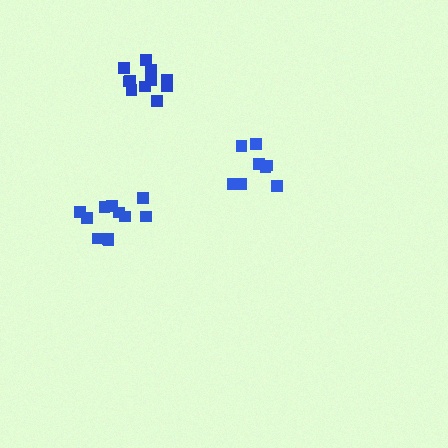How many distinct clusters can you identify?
There are 3 distinct clusters.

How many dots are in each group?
Group 1: 11 dots, Group 2: 8 dots, Group 3: 11 dots (30 total).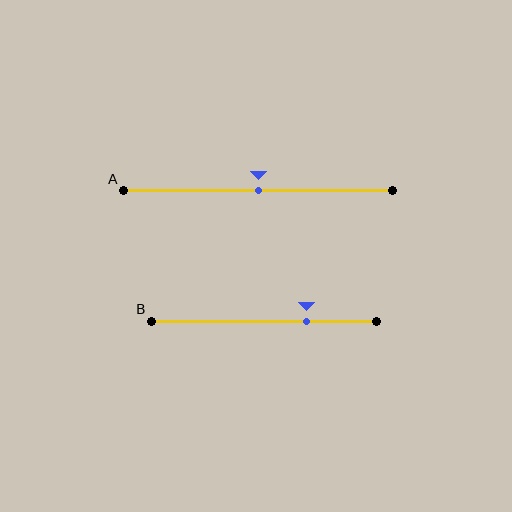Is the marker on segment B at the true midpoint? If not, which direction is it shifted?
No, the marker on segment B is shifted to the right by about 19% of the segment length.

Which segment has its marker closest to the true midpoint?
Segment A has its marker closest to the true midpoint.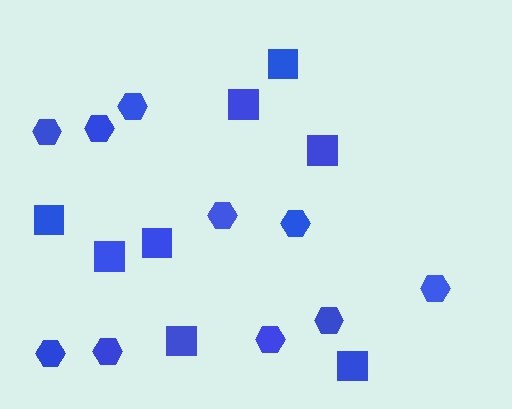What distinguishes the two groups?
There are 2 groups: one group of squares (8) and one group of hexagons (10).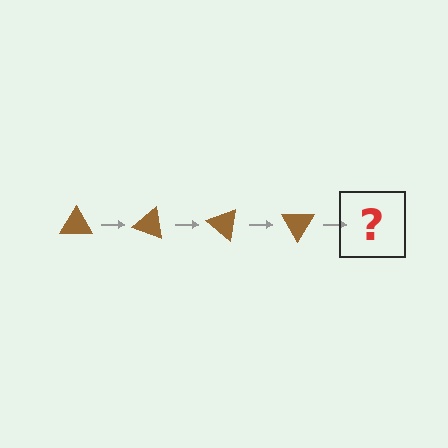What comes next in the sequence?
The next element should be a brown triangle rotated 80 degrees.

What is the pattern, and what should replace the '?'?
The pattern is that the triangle rotates 20 degrees each step. The '?' should be a brown triangle rotated 80 degrees.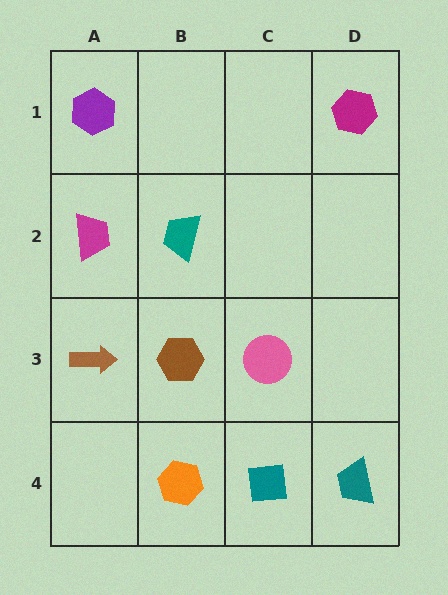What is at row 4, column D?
A teal trapezoid.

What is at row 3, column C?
A pink circle.